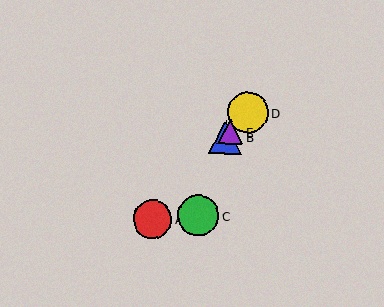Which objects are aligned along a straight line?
Objects A, B, D, E are aligned along a straight line.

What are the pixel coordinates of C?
Object C is at (198, 216).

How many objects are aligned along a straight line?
4 objects (A, B, D, E) are aligned along a straight line.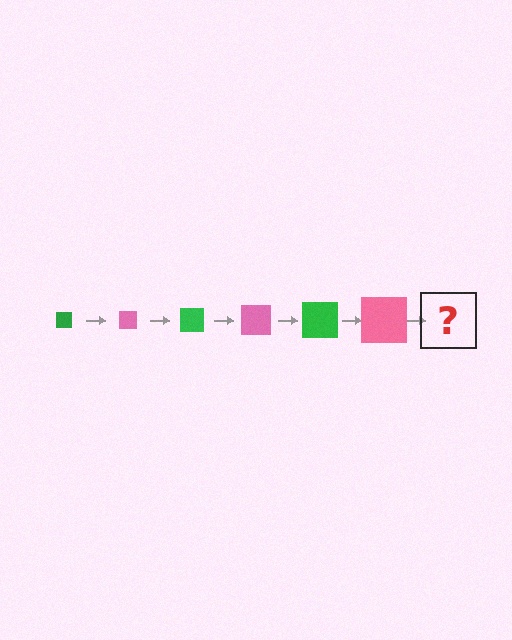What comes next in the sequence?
The next element should be a green square, larger than the previous one.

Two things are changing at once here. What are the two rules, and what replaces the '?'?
The two rules are that the square grows larger each step and the color cycles through green and pink. The '?' should be a green square, larger than the previous one.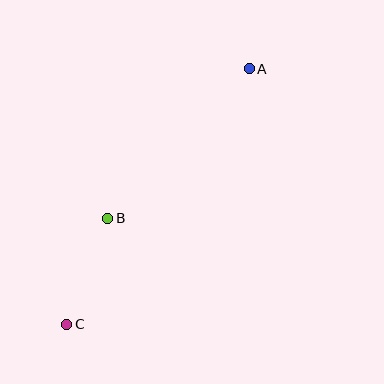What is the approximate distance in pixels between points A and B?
The distance between A and B is approximately 206 pixels.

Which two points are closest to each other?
Points B and C are closest to each other.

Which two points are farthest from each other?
Points A and C are farthest from each other.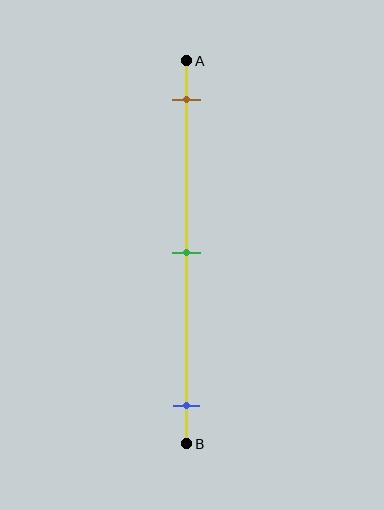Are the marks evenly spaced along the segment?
Yes, the marks are approximately evenly spaced.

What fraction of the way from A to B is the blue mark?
The blue mark is approximately 90% (0.9) of the way from A to B.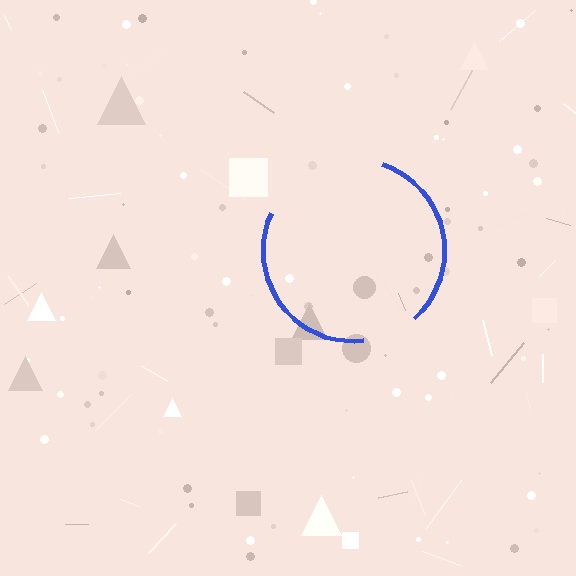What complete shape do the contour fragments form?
The contour fragments form a circle.